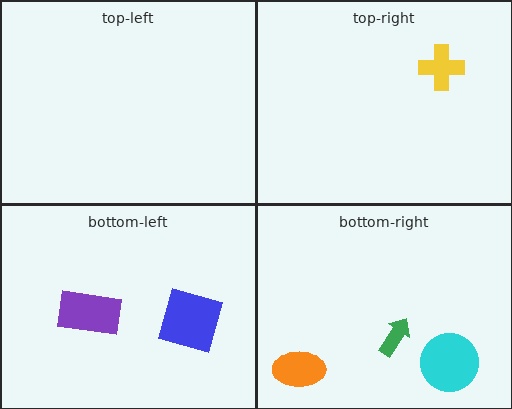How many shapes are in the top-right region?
1.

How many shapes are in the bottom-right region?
3.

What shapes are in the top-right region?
The yellow cross.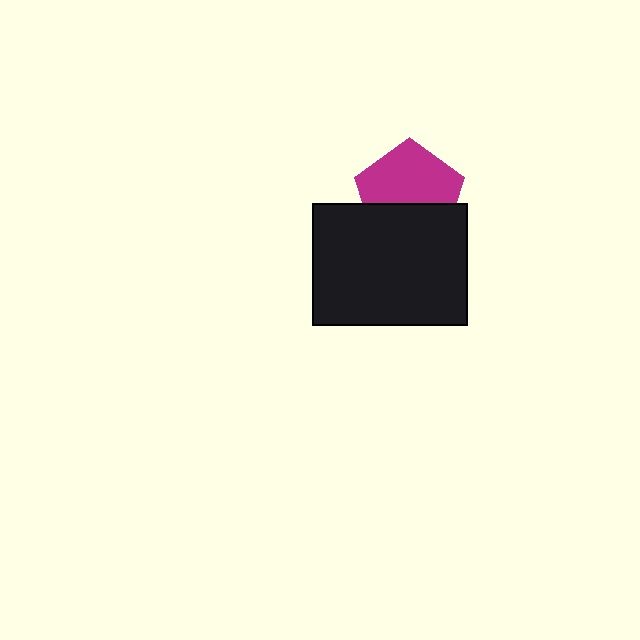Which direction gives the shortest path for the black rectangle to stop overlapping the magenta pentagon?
Moving down gives the shortest separation.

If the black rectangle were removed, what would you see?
You would see the complete magenta pentagon.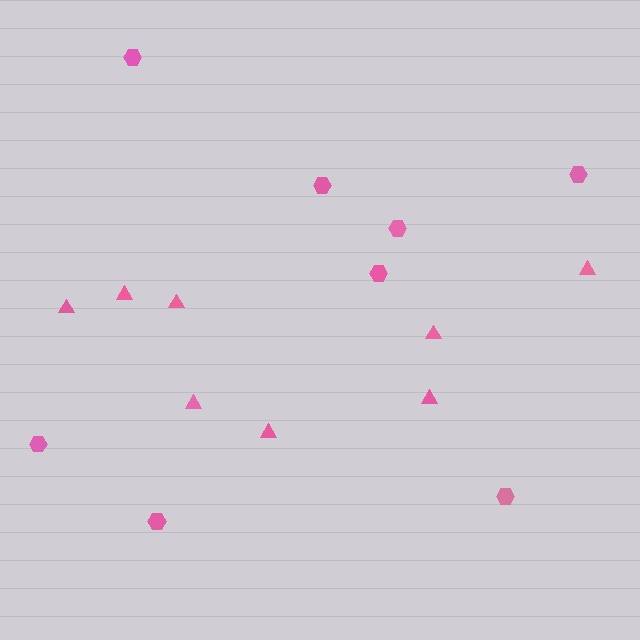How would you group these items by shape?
There are 2 groups: one group of triangles (8) and one group of hexagons (8).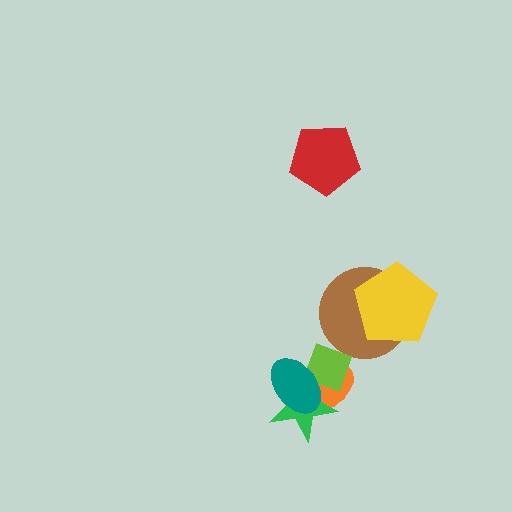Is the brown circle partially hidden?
Yes, it is partially covered by another shape.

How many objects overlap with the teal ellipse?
3 objects overlap with the teal ellipse.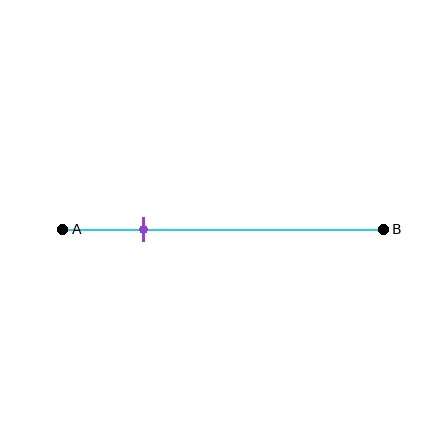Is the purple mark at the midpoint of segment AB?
No, the mark is at about 25% from A, not at the 50% midpoint.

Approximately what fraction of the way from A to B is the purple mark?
The purple mark is approximately 25% of the way from A to B.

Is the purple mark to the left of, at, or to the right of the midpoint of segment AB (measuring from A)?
The purple mark is to the left of the midpoint of segment AB.